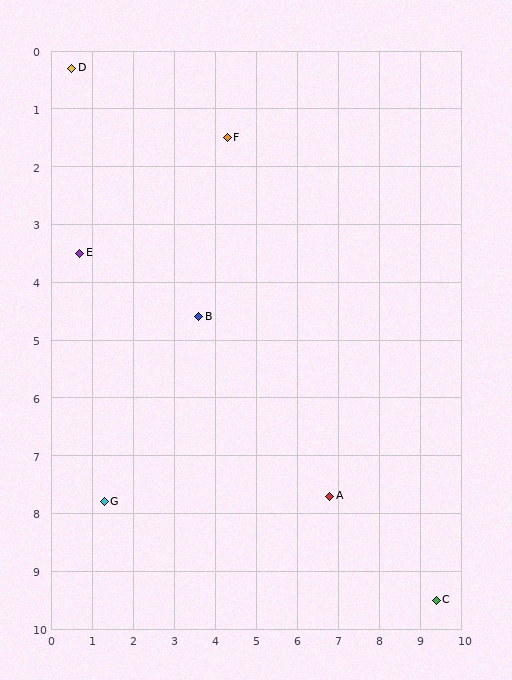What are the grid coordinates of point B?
Point B is at approximately (3.6, 4.6).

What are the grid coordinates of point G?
Point G is at approximately (1.3, 7.8).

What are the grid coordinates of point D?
Point D is at approximately (0.5, 0.3).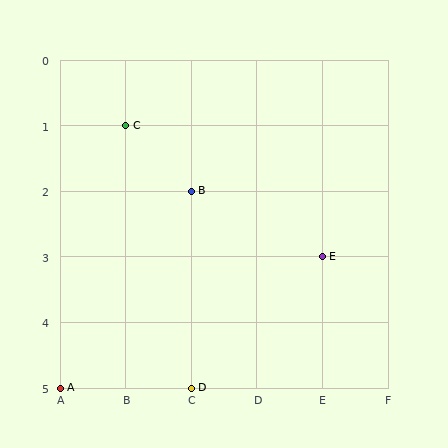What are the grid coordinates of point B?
Point B is at grid coordinates (C, 2).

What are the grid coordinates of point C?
Point C is at grid coordinates (B, 1).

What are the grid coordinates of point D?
Point D is at grid coordinates (C, 5).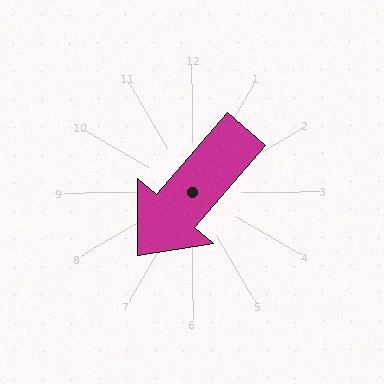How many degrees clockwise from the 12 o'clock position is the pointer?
Approximately 221 degrees.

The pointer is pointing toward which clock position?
Roughly 7 o'clock.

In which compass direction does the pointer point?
Southwest.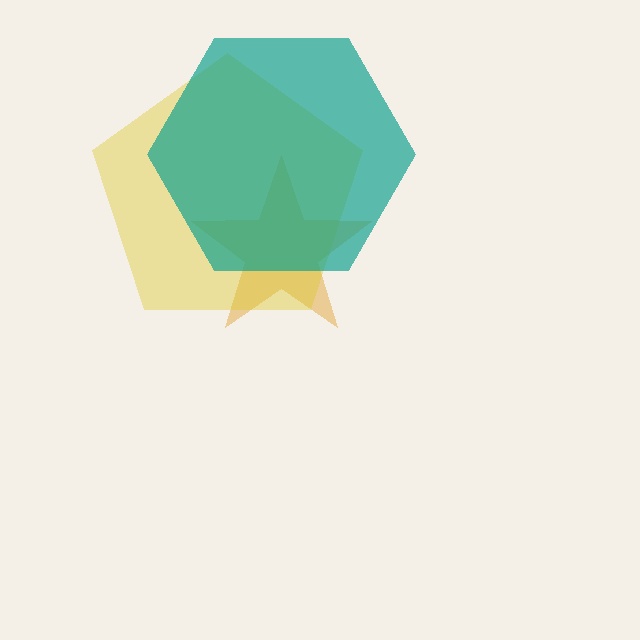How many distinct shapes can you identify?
There are 3 distinct shapes: an orange star, a yellow pentagon, a teal hexagon.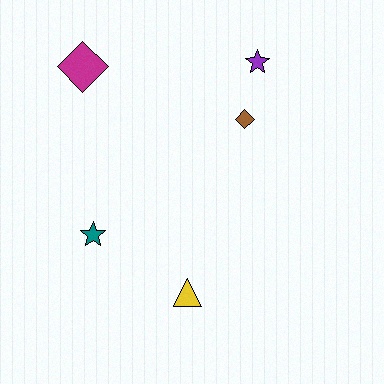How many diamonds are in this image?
There are 2 diamonds.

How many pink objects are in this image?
There are no pink objects.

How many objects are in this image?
There are 5 objects.